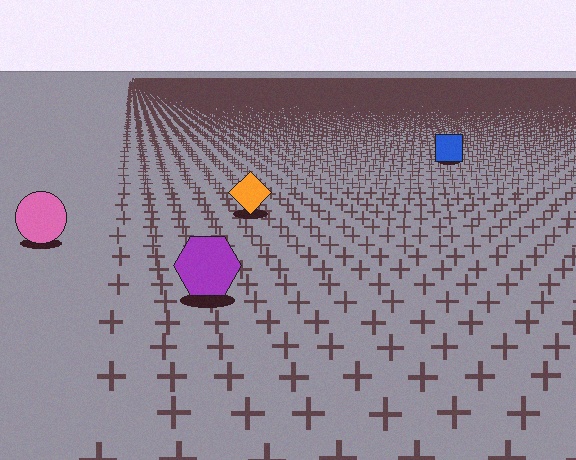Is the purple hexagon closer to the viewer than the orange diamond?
Yes. The purple hexagon is closer — you can tell from the texture gradient: the ground texture is coarser near it.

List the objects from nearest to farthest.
From nearest to farthest: the purple hexagon, the pink circle, the orange diamond, the blue square.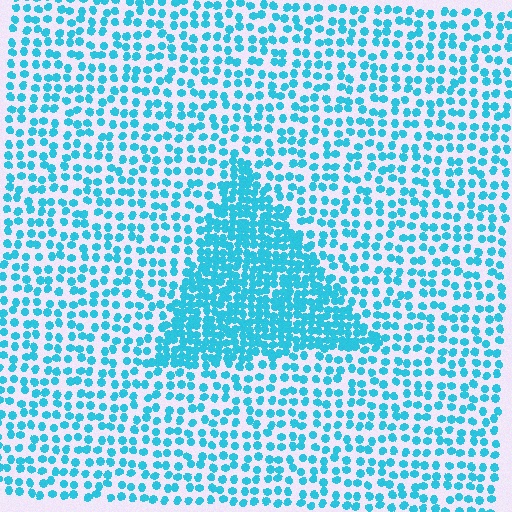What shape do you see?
I see a triangle.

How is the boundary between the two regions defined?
The boundary is defined by a change in element density (approximately 2.2x ratio). All elements are the same color, size, and shape.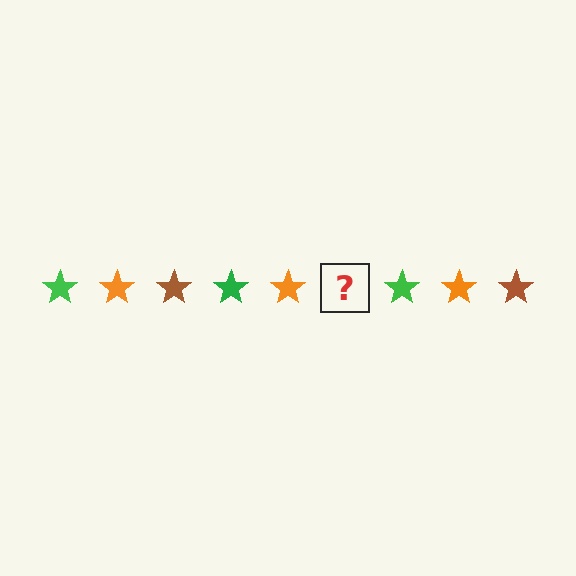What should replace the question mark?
The question mark should be replaced with a brown star.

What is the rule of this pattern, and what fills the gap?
The rule is that the pattern cycles through green, orange, brown stars. The gap should be filled with a brown star.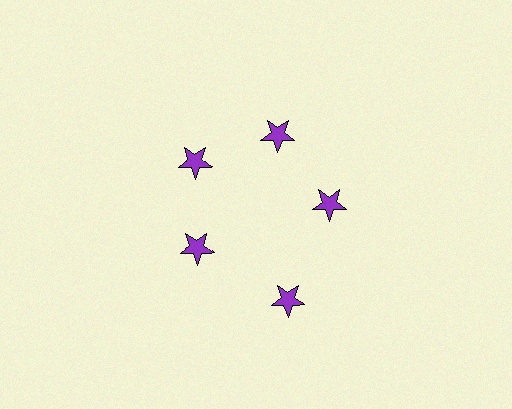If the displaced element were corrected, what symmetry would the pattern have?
It would have 5-fold rotational symmetry — the pattern would map onto itself every 72 degrees.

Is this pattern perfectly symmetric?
No. The 5 purple stars are arranged in a ring, but one element near the 5 o'clock position is pushed outward from the center, breaking the 5-fold rotational symmetry.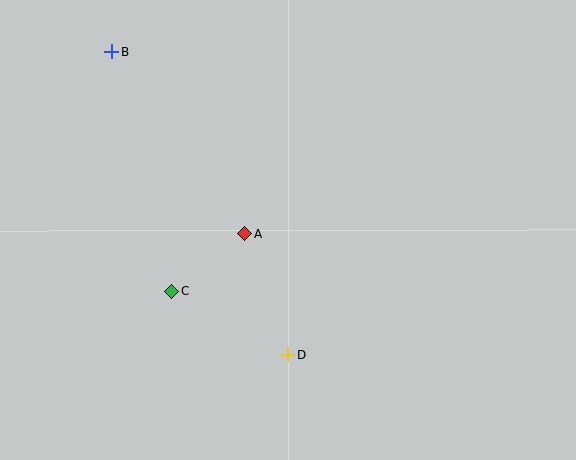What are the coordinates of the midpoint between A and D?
The midpoint between A and D is at (266, 294).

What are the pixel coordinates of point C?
Point C is at (172, 291).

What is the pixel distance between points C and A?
The distance between C and A is 93 pixels.